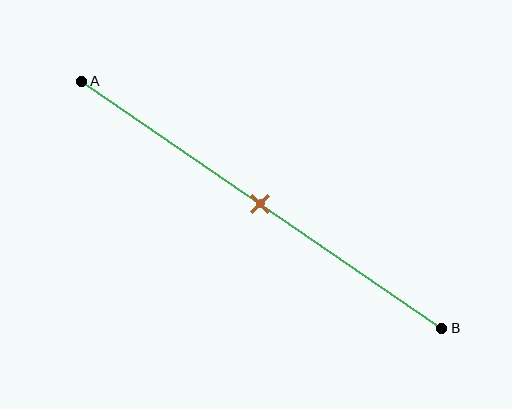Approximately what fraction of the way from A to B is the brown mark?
The brown mark is approximately 50% of the way from A to B.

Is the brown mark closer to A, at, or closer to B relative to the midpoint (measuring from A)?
The brown mark is approximately at the midpoint of segment AB.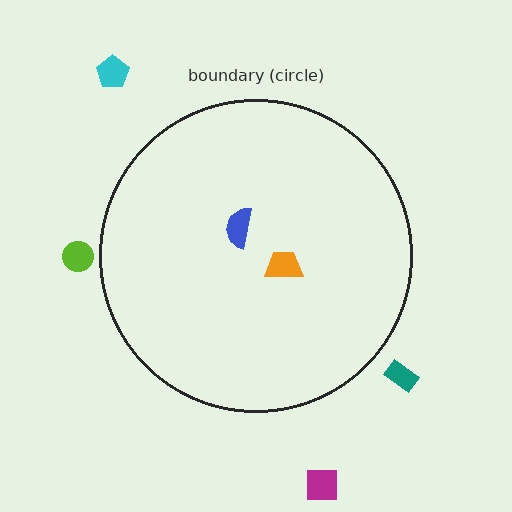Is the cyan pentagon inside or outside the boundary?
Outside.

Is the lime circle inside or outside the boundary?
Outside.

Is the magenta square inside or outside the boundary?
Outside.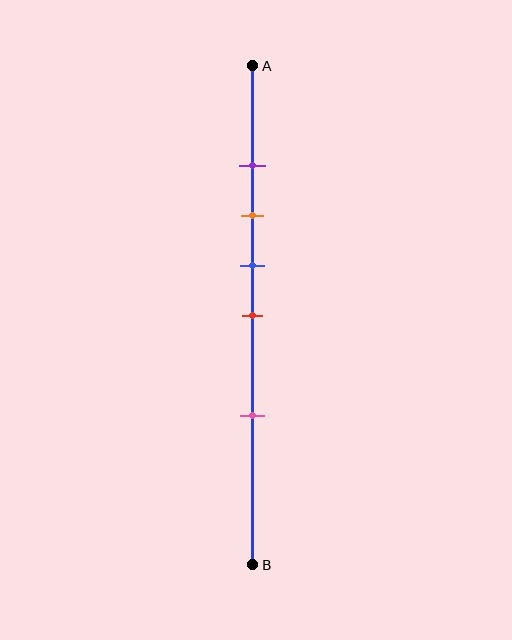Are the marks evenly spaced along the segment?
No, the marks are not evenly spaced.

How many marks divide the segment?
There are 5 marks dividing the segment.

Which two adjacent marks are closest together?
The purple and orange marks are the closest adjacent pair.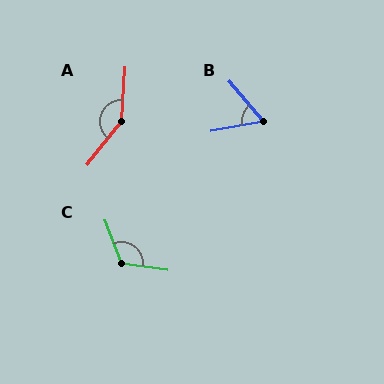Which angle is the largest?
A, at approximately 145 degrees.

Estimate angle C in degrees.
Approximately 118 degrees.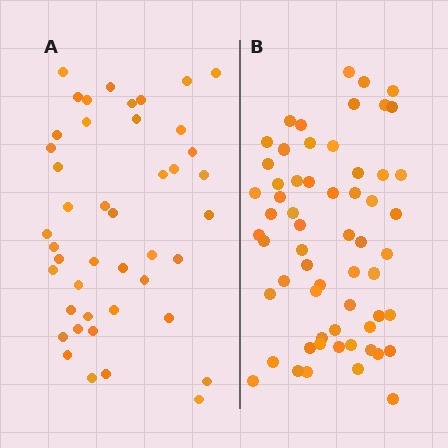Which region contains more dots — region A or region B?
Region B (the right region) has more dots.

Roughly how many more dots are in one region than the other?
Region B has approximately 15 more dots than region A.